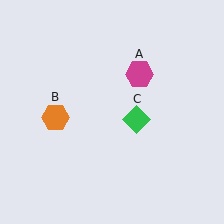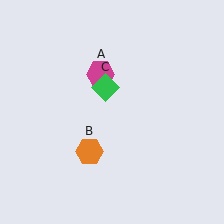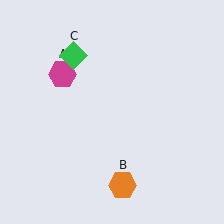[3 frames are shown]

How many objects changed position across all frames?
3 objects changed position: magenta hexagon (object A), orange hexagon (object B), green diamond (object C).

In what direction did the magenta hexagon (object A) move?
The magenta hexagon (object A) moved left.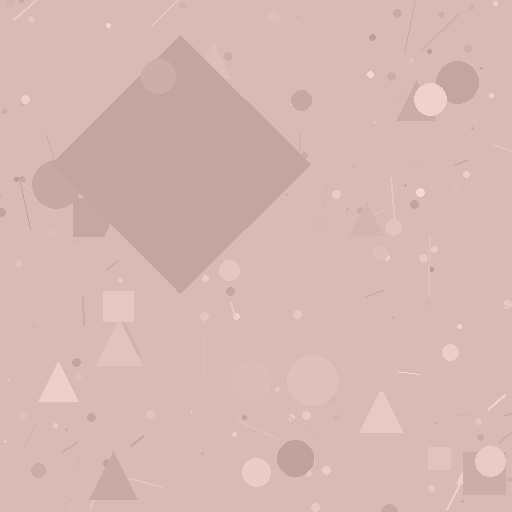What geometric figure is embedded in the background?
A diamond is embedded in the background.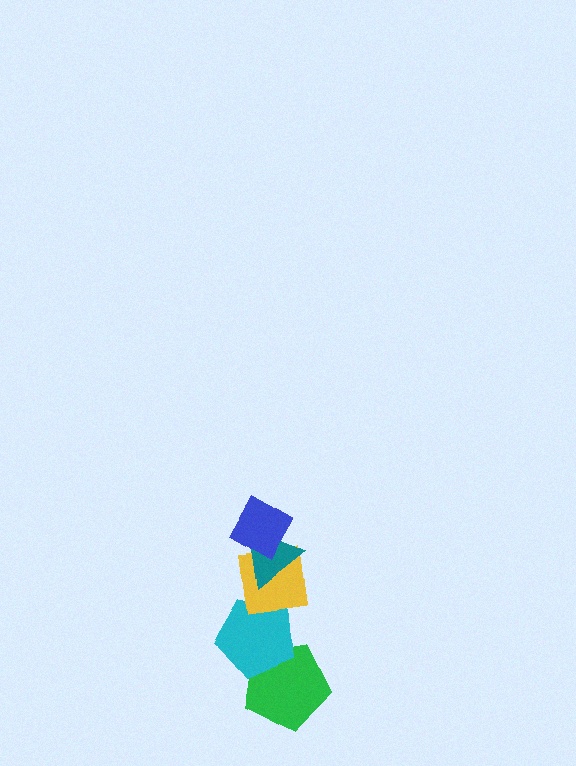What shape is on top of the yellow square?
The teal triangle is on top of the yellow square.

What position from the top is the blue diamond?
The blue diamond is 1st from the top.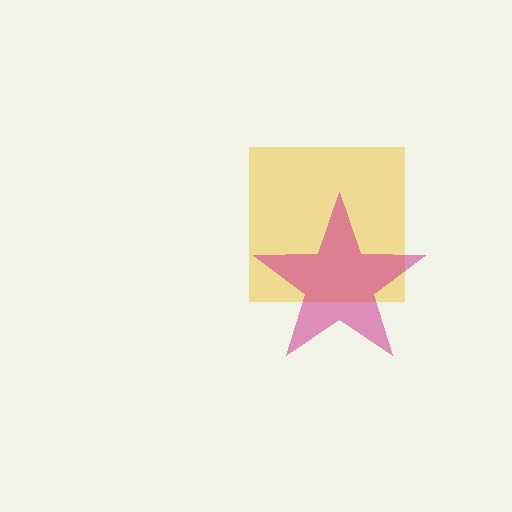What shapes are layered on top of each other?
The layered shapes are: a yellow square, a magenta star.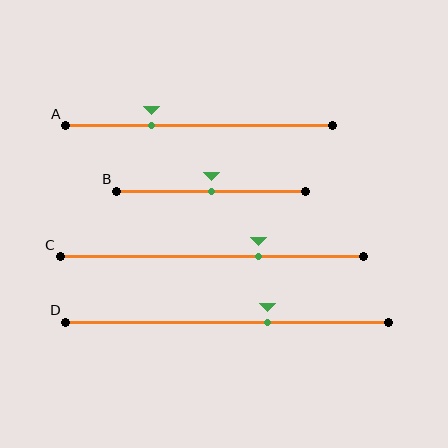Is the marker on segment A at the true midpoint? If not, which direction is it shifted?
No, the marker on segment A is shifted to the left by about 18% of the segment length.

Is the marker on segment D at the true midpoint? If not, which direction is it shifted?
No, the marker on segment D is shifted to the right by about 13% of the segment length.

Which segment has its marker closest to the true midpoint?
Segment B has its marker closest to the true midpoint.